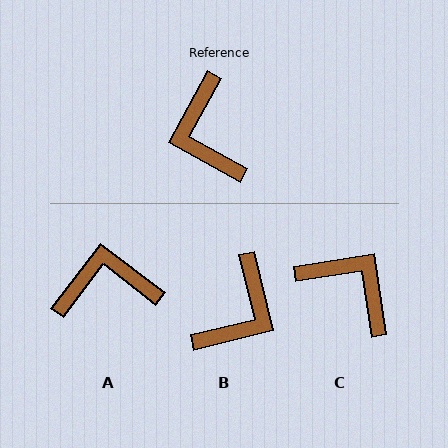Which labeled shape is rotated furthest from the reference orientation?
C, about 142 degrees away.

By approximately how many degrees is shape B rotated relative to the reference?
Approximately 133 degrees counter-clockwise.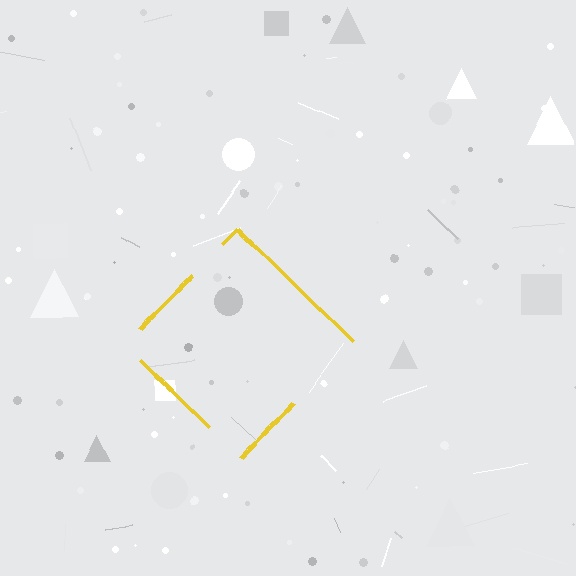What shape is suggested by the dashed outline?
The dashed outline suggests a diamond.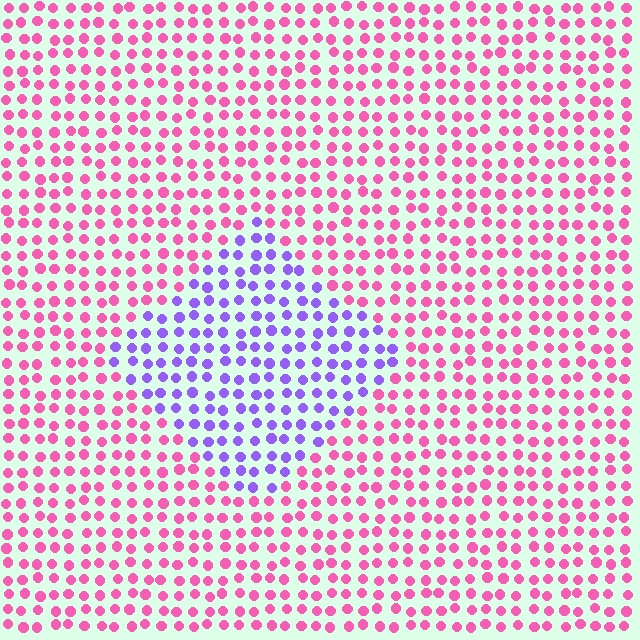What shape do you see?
I see a diamond.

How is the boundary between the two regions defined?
The boundary is defined purely by a slight shift in hue (about 64 degrees). Spacing, size, and orientation are identical on both sides.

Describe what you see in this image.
The image is filled with small pink elements in a uniform arrangement. A diamond-shaped region is visible where the elements are tinted to a slightly different hue, forming a subtle color boundary.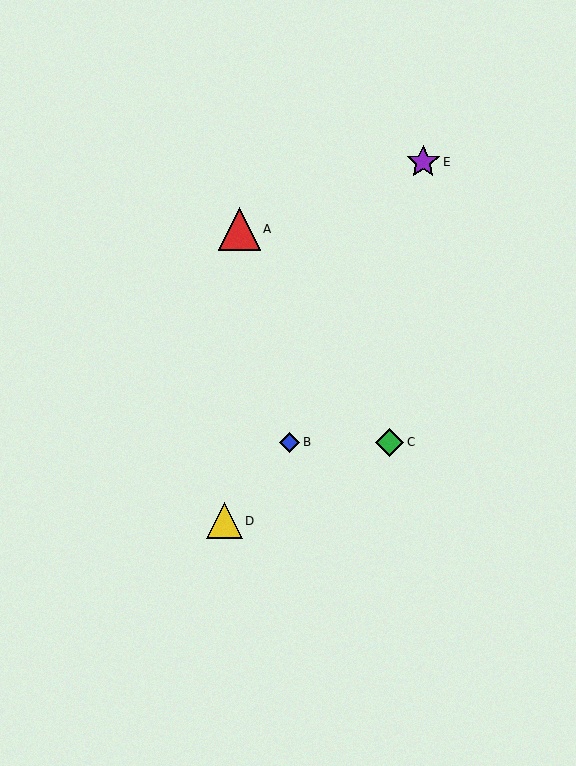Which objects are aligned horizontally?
Objects B, C are aligned horizontally.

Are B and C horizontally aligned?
Yes, both are at y≈442.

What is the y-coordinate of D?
Object D is at y≈521.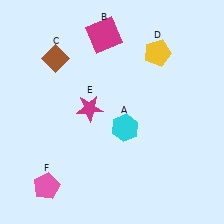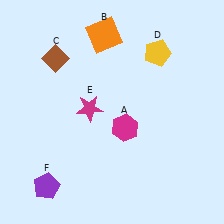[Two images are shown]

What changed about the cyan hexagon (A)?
In Image 1, A is cyan. In Image 2, it changed to magenta.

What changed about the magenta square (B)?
In Image 1, B is magenta. In Image 2, it changed to orange.